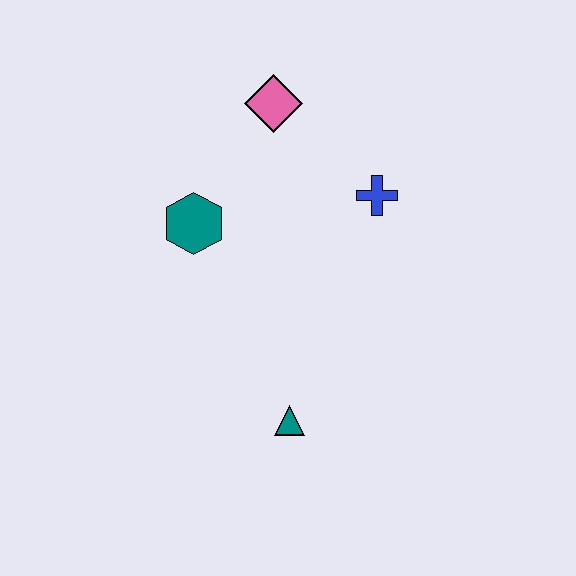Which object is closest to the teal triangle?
The teal hexagon is closest to the teal triangle.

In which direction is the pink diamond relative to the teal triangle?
The pink diamond is above the teal triangle.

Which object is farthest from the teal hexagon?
The teal triangle is farthest from the teal hexagon.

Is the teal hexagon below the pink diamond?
Yes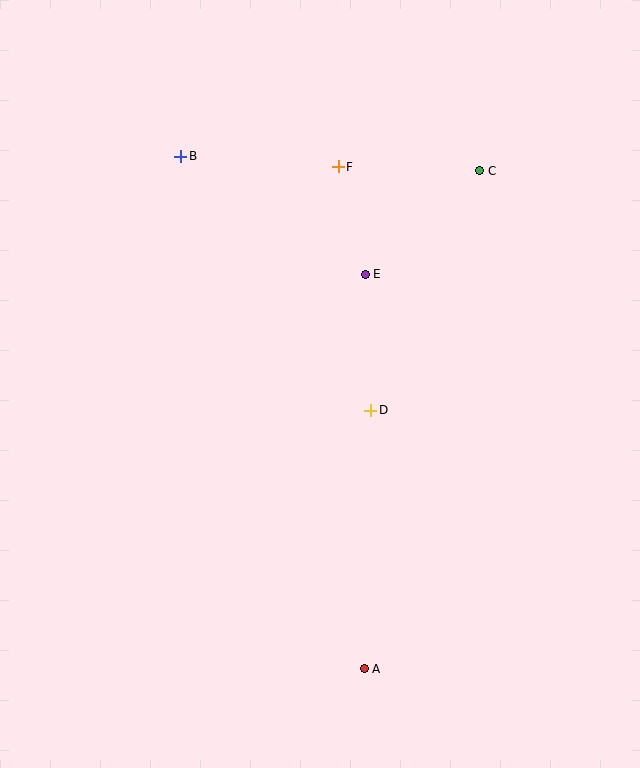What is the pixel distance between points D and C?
The distance between D and C is 263 pixels.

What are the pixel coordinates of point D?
Point D is at (371, 410).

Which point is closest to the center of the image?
Point D at (371, 410) is closest to the center.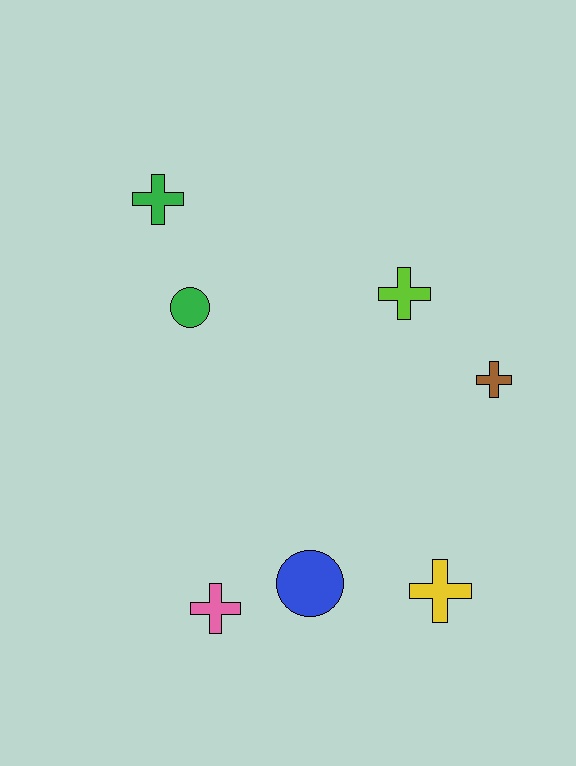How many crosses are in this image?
There are 5 crosses.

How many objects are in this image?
There are 7 objects.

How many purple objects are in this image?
There are no purple objects.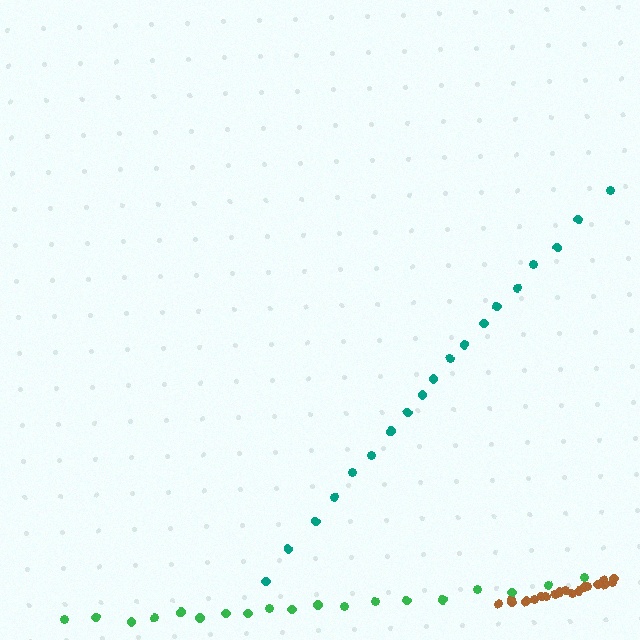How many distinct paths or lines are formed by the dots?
There are 3 distinct paths.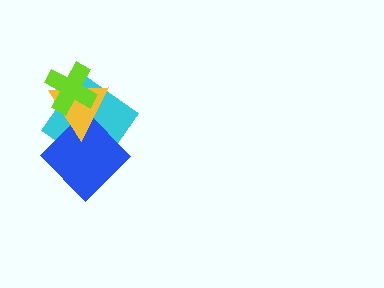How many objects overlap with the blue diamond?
2 objects overlap with the blue diamond.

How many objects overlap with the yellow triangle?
3 objects overlap with the yellow triangle.